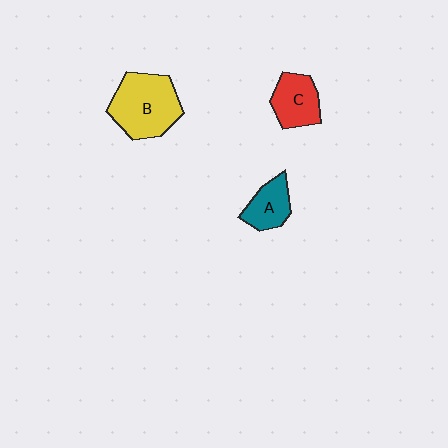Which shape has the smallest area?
Shape A (teal).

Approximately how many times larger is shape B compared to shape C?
Approximately 1.7 times.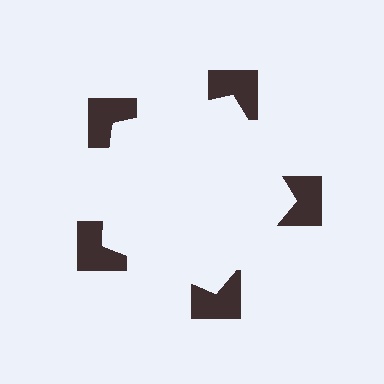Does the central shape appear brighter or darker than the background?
It typically appears slightly brighter than the background, even though no actual brightness change is drawn.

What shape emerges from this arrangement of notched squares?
An illusory pentagon — its edges are inferred from the aligned wedge cuts in the notched squares, not physically drawn.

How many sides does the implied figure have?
5 sides.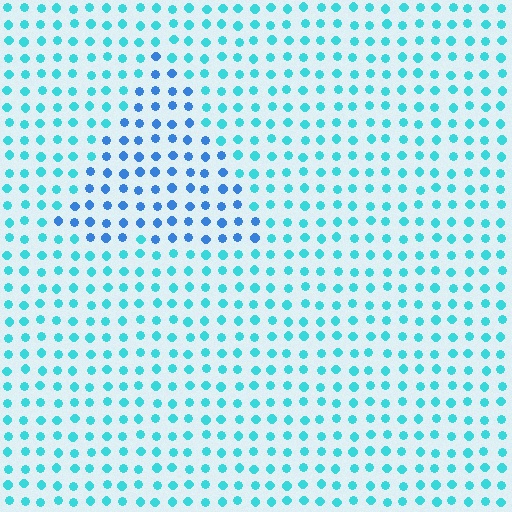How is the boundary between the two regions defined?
The boundary is defined purely by a slight shift in hue (about 32 degrees). Spacing, size, and orientation are identical on both sides.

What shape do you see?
I see a triangle.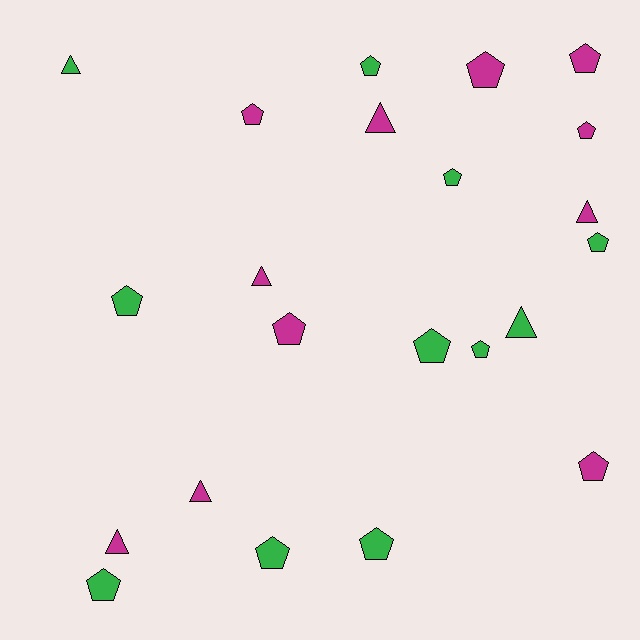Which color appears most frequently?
Magenta, with 11 objects.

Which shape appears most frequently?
Pentagon, with 15 objects.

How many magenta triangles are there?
There are 5 magenta triangles.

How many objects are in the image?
There are 22 objects.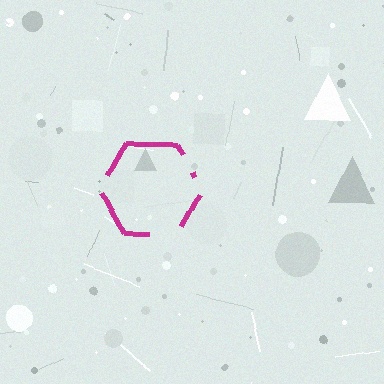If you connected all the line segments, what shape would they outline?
They would outline a hexagon.